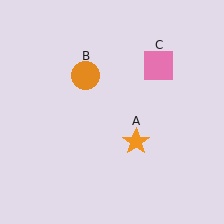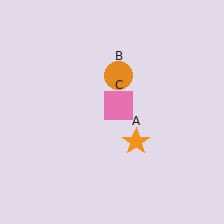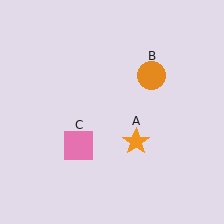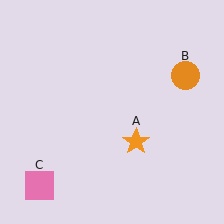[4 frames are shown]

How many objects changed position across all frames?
2 objects changed position: orange circle (object B), pink square (object C).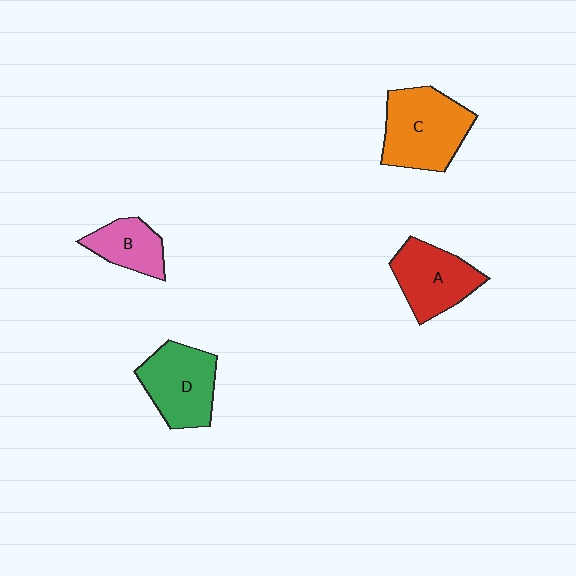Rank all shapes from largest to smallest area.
From largest to smallest: C (orange), D (green), A (red), B (pink).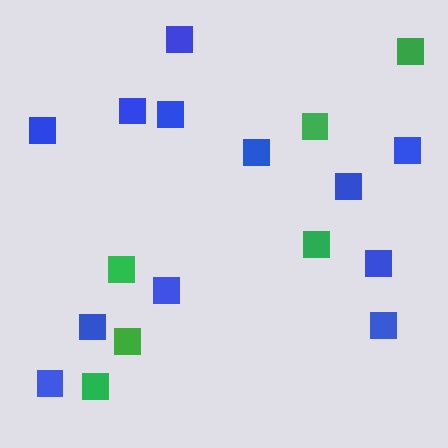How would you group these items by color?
There are 2 groups: one group of blue squares (12) and one group of green squares (6).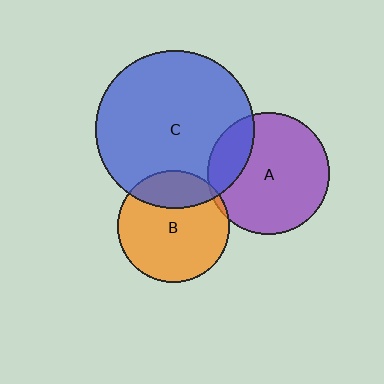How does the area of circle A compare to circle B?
Approximately 1.2 times.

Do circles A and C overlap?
Yes.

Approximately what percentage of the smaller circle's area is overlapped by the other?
Approximately 20%.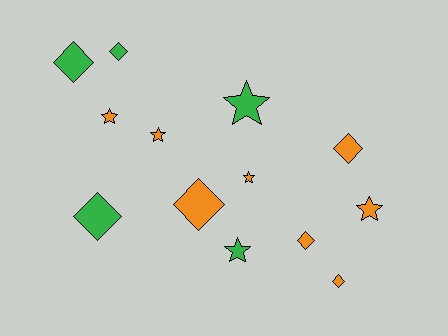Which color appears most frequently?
Orange, with 8 objects.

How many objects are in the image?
There are 13 objects.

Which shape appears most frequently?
Diamond, with 7 objects.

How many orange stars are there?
There are 4 orange stars.